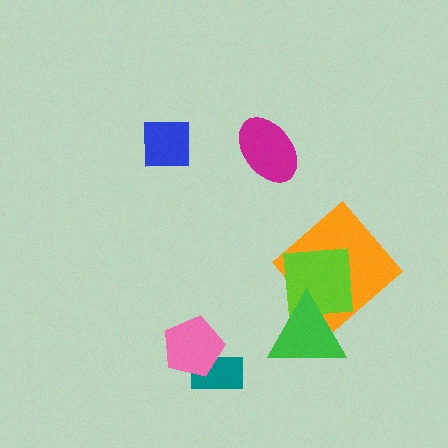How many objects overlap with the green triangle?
2 objects overlap with the green triangle.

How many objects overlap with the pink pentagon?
1 object overlaps with the pink pentagon.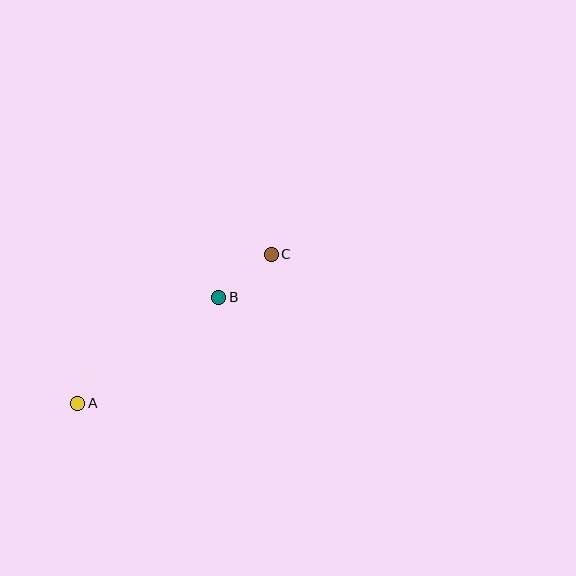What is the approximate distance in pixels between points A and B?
The distance between A and B is approximately 176 pixels.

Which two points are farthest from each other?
Points A and C are farthest from each other.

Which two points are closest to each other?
Points B and C are closest to each other.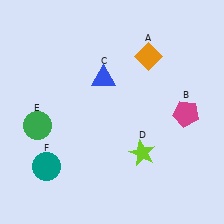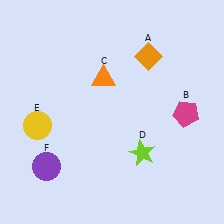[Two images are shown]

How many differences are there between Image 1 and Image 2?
There are 3 differences between the two images.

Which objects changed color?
C changed from blue to orange. E changed from green to yellow. F changed from teal to purple.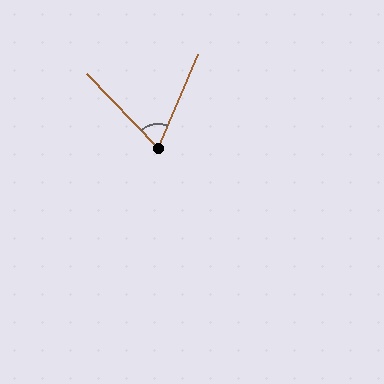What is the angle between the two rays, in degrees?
Approximately 67 degrees.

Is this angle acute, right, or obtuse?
It is acute.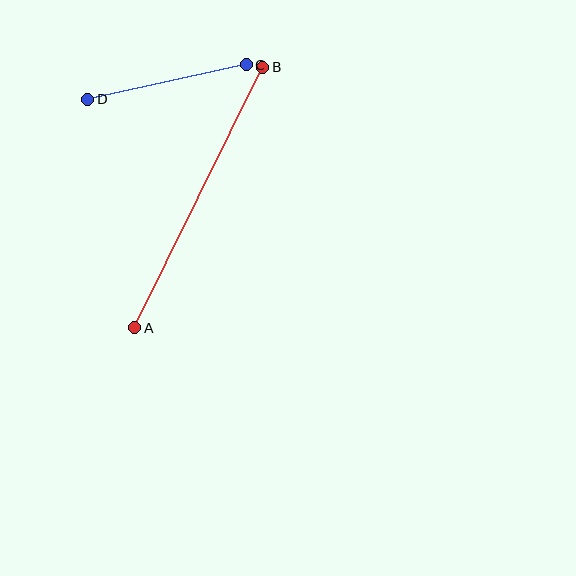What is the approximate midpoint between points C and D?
The midpoint is at approximately (167, 82) pixels.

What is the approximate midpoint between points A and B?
The midpoint is at approximately (199, 197) pixels.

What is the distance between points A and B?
The distance is approximately 290 pixels.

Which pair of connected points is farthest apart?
Points A and B are farthest apart.